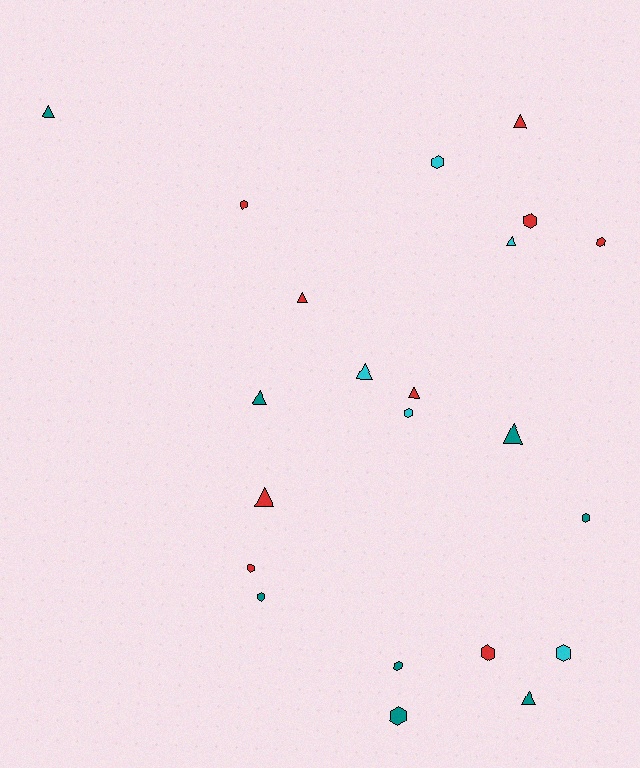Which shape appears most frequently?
Hexagon, with 12 objects.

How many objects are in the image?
There are 22 objects.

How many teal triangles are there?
There are 4 teal triangles.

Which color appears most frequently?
Red, with 9 objects.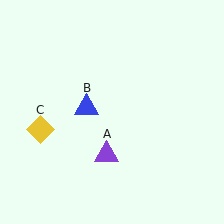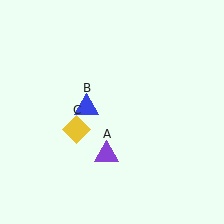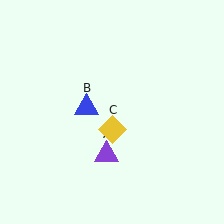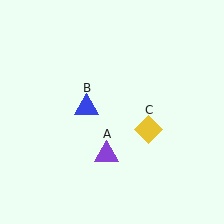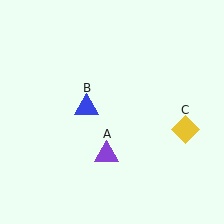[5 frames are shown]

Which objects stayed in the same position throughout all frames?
Purple triangle (object A) and blue triangle (object B) remained stationary.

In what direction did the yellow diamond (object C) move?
The yellow diamond (object C) moved right.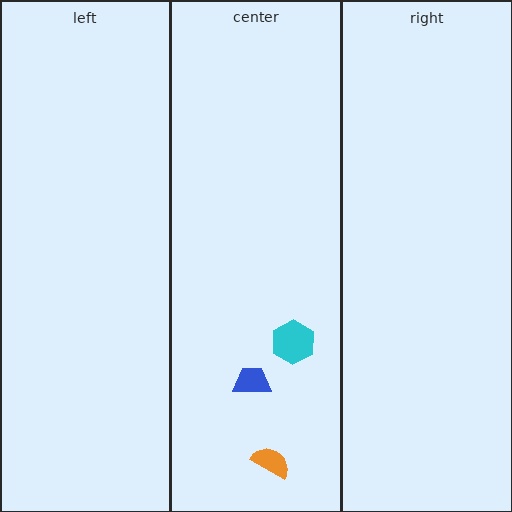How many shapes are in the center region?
3.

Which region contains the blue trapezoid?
The center region.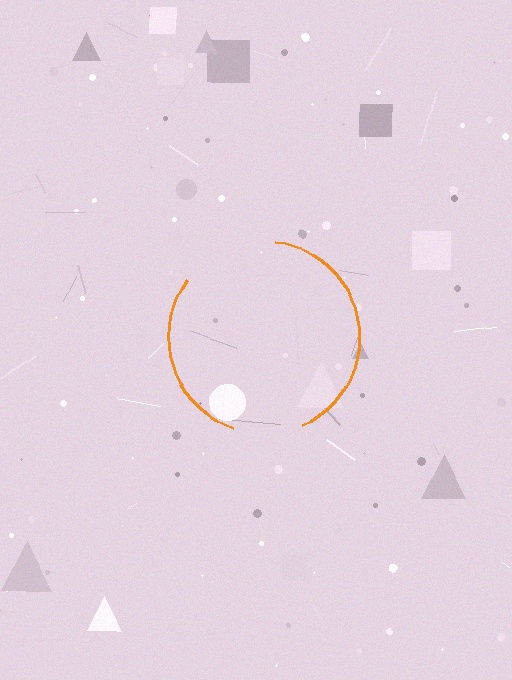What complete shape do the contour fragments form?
The contour fragments form a circle.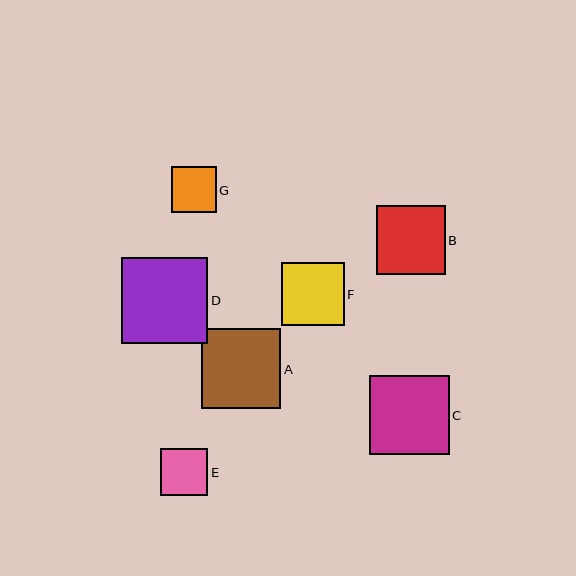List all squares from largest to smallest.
From largest to smallest: D, A, C, B, F, E, G.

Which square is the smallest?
Square G is the smallest with a size of approximately 45 pixels.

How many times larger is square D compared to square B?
Square D is approximately 1.3 times the size of square B.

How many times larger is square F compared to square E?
Square F is approximately 1.3 times the size of square E.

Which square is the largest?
Square D is the largest with a size of approximately 87 pixels.